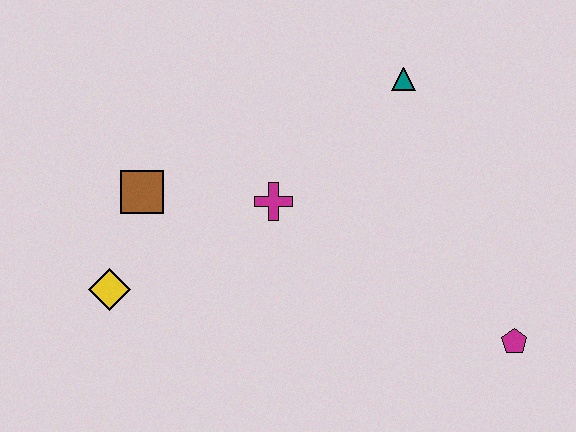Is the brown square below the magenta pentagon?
No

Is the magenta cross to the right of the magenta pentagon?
No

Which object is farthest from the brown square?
The magenta pentagon is farthest from the brown square.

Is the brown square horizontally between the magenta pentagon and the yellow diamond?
Yes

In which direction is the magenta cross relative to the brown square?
The magenta cross is to the right of the brown square.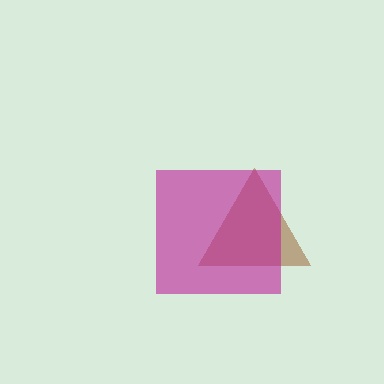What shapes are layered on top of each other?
The layered shapes are: a brown triangle, a magenta square.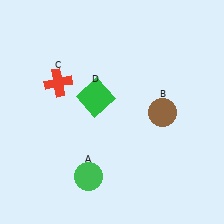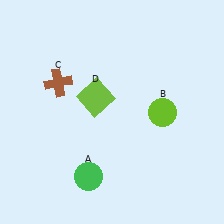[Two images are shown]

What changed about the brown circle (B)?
In Image 1, B is brown. In Image 2, it changed to lime.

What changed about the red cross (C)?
In Image 1, C is red. In Image 2, it changed to brown.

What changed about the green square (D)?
In Image 1, D is green. In Image 2, it changed to lime.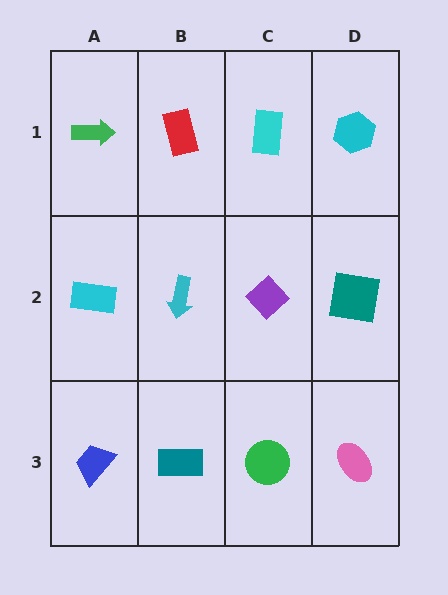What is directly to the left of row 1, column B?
A green arrow.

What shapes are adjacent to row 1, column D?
A teal square (row 2, column D), a cyan rectangle (row 1, column C).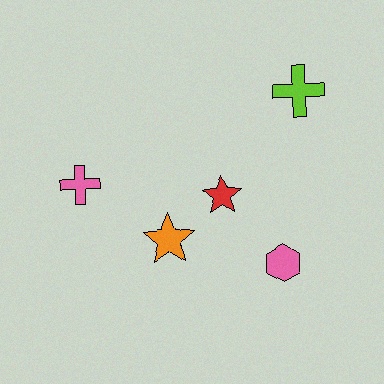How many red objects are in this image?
There is 1 red object.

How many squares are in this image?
There are no squares.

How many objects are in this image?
There are 5 objects.